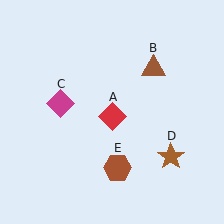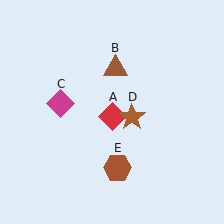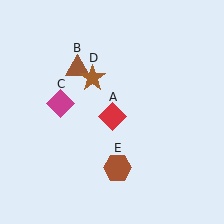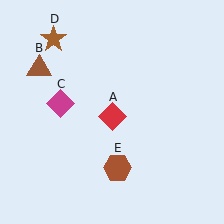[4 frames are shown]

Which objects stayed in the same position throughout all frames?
Red diamond (object A) and magenta diamond (object C) and brown hexagon (object E) remained stationary.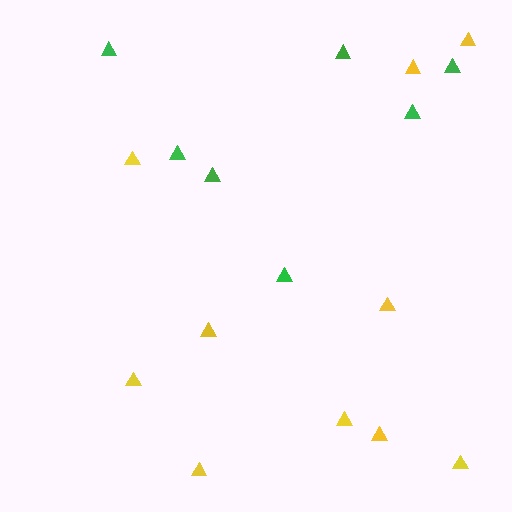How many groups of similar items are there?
There are 2 groups: one group of yellow triangles (10) and one group of green triangles (7).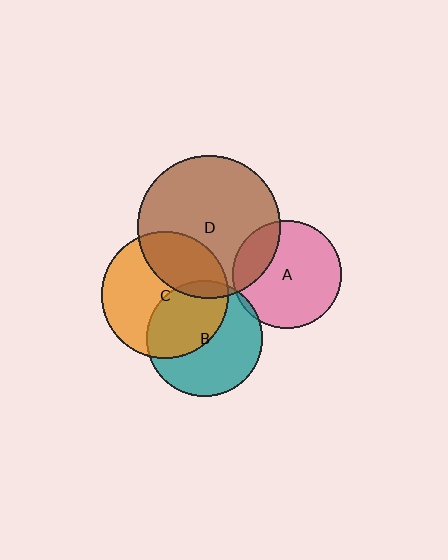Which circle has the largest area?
Circle D (brown).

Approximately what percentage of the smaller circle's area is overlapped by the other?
Approximately 20%.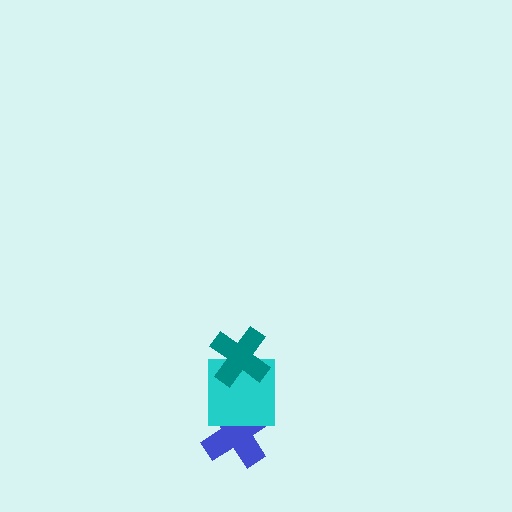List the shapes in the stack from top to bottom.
From top to bottom: the teal cross, the cyan square, the blue cross.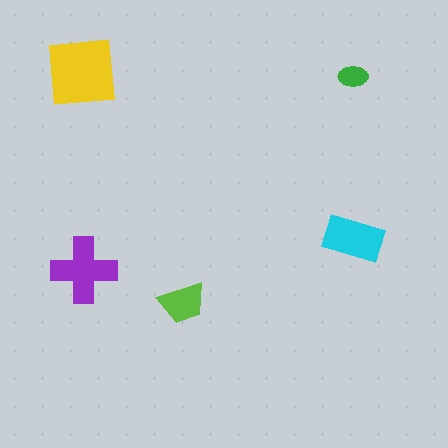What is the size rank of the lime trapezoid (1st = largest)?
4th.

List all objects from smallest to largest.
The green ellipse, the lime trapezoid, the cyan rectangle, the purple cross, the yellow square.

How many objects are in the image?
There are 5 objects in the image.